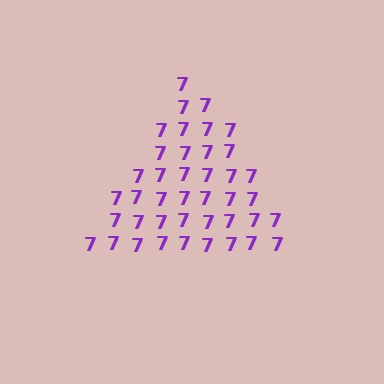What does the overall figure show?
The overall figure shows a triangle.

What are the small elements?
The small elements are digit 7's.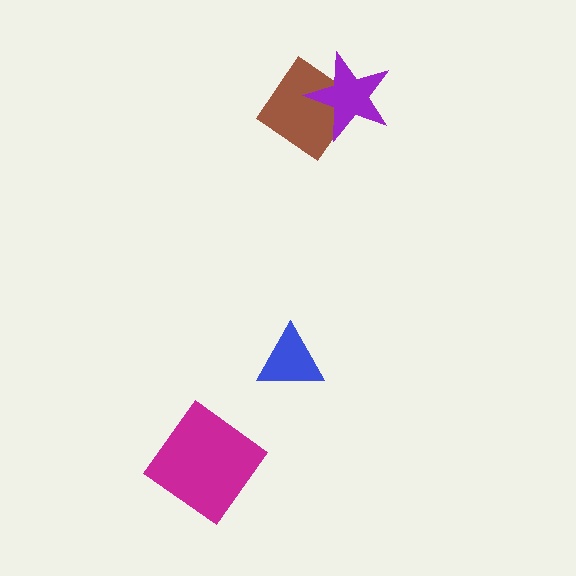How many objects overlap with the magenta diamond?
0 objects overlap with the magenta diamond.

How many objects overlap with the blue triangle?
0 objects overlap with the blue triangle.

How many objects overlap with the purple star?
1 object overlaps with the purple star.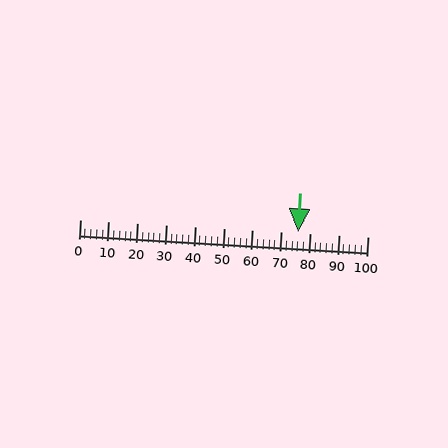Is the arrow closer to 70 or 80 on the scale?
The arrow is closer to 80.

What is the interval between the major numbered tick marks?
The major tick marks are spaced 10 units apart.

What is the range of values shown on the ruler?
The ruler shows values from 0 to 100.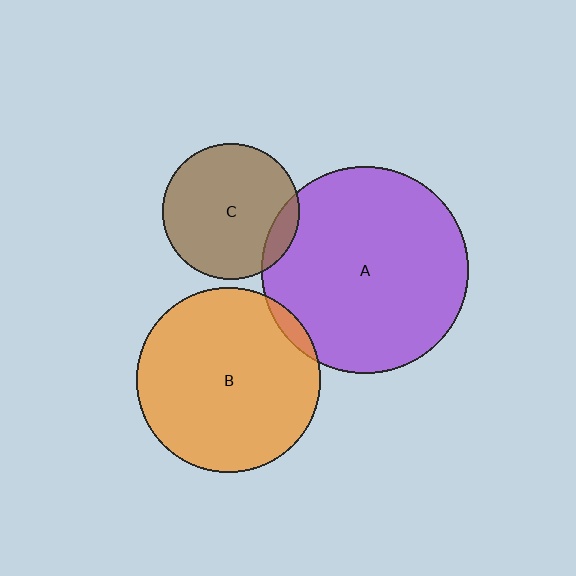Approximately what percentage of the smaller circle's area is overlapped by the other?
Approximately 5%.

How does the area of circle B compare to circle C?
Approximately 1.8 times.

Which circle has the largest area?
Circle A (purple).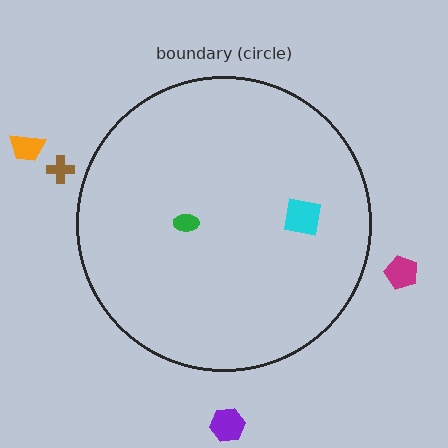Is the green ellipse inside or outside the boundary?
Inside.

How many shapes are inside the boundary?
2 inside, 4 outside.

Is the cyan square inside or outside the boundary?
Inside.